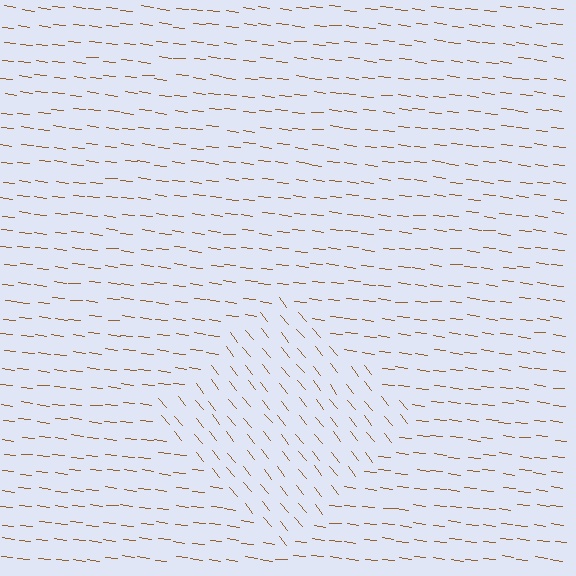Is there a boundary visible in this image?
Yes, there is a texture boundary formed by a change in line orientation.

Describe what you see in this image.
The image is filled with small brown line segments. A diamond region in the image has lines oriented differently from the surrounding lines, creating a visible texture boundary.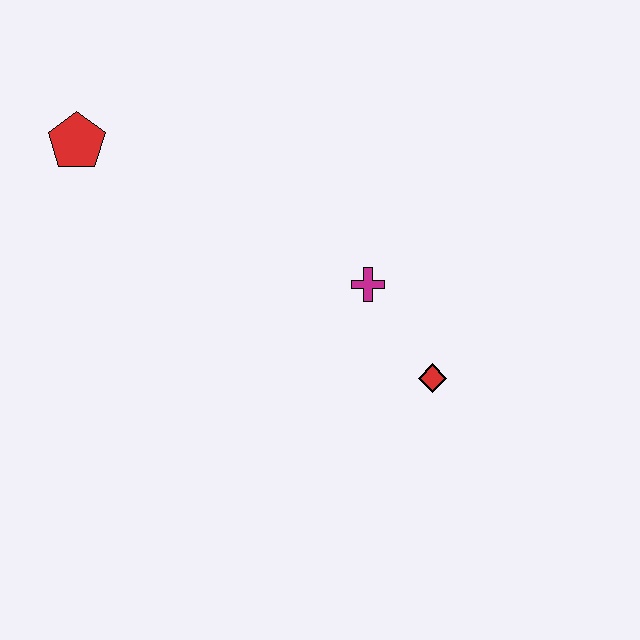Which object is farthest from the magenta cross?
The red pentagon is farthest from the magenta cross.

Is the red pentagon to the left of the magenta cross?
Yes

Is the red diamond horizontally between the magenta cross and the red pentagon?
No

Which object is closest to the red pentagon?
The magenta cross is closest to the red pentagon.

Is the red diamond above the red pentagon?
No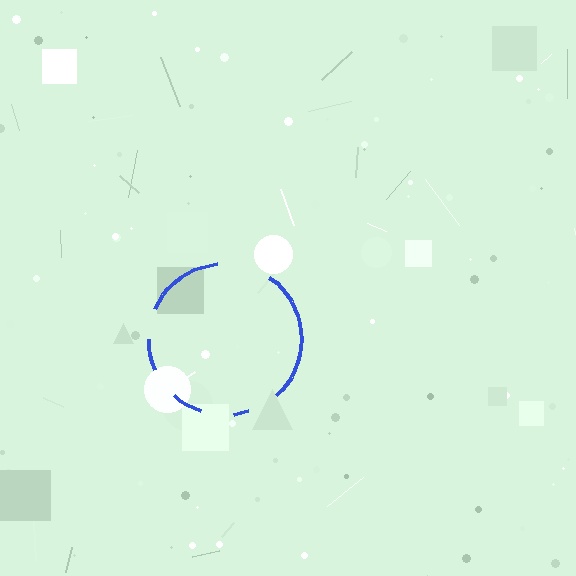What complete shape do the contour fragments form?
The contour fragments form a circle.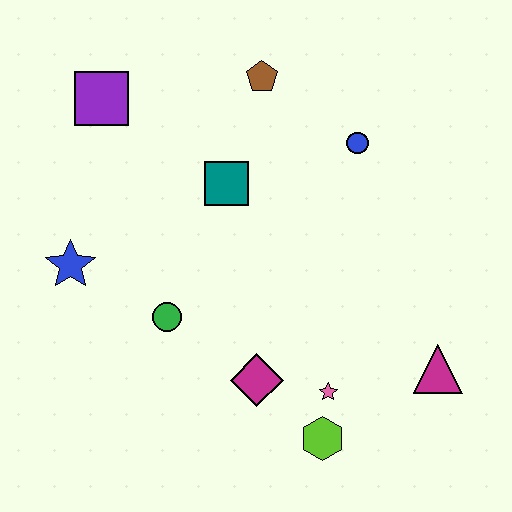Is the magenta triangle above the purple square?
No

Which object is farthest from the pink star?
The purple square is farthest from the pink star.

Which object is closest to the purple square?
The teal square is closest to the purple square.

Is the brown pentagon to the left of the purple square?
No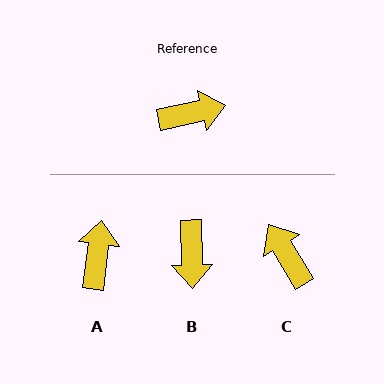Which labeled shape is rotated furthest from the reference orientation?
C, about 109 degrees away.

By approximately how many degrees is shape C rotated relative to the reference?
Approximately 109 degrees counter-clockwise.